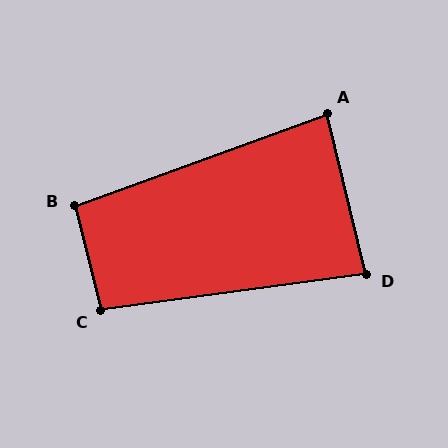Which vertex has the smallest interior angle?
A, at approximately 84 degrees.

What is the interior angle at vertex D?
Approximately 84 degrees (acute).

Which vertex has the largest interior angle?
C, at approximately 96 degrees.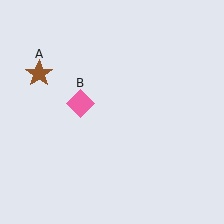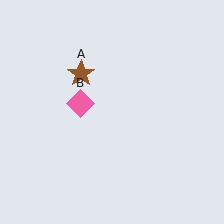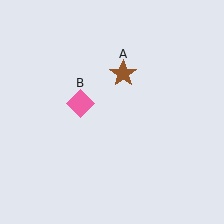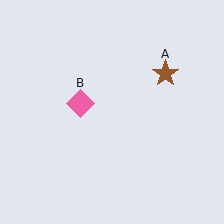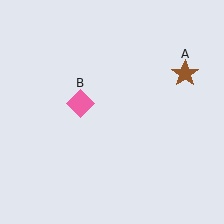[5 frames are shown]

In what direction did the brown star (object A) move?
The brown star (object A) moved right.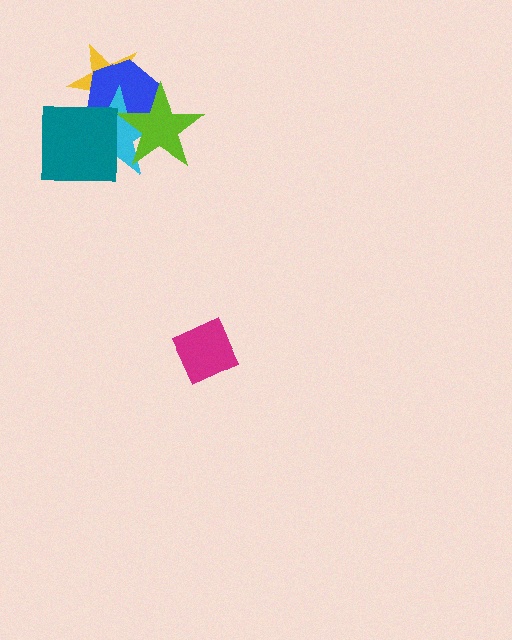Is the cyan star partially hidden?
Yes, it is partially covered by another shape.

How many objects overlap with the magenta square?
0 objects overlap with the magenta square.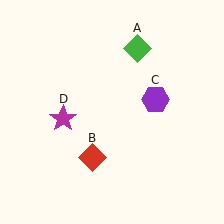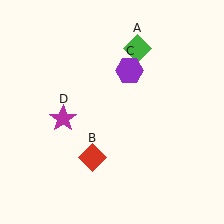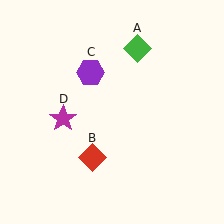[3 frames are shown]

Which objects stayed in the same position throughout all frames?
Green diamond (object A) and red diamond (object B) and magenta star (object D) remained stationary.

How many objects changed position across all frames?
1 object changed position: purple hexagon (object C).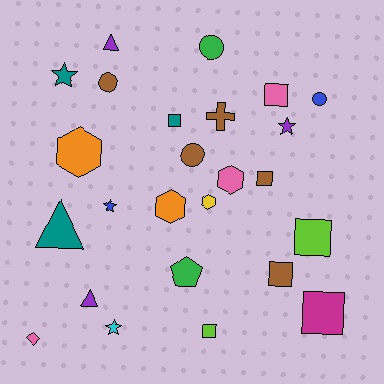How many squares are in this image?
There are 7 squares.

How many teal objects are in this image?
There are 3 teal objects.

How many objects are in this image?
There are 25 objects.